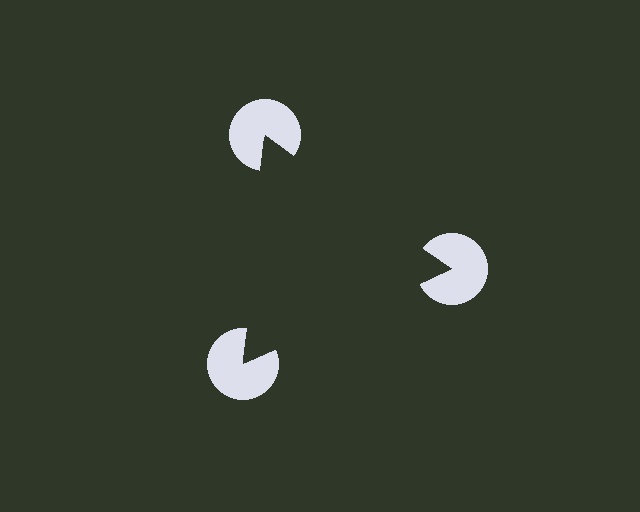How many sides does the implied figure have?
3 sides.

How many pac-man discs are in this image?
There are 3 — one at each vertex of the illusory triangle.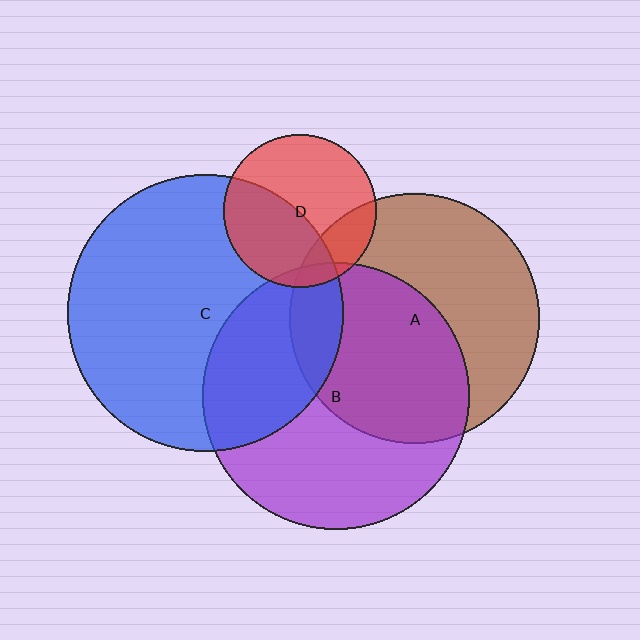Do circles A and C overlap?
Yes.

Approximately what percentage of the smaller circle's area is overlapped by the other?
Approximately 10%.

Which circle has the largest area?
Circle C (blue).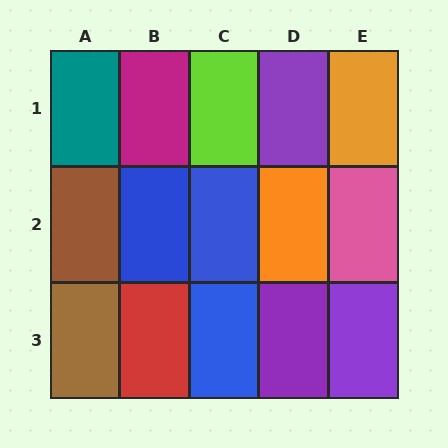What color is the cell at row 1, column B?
Magenta.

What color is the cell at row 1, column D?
Purple.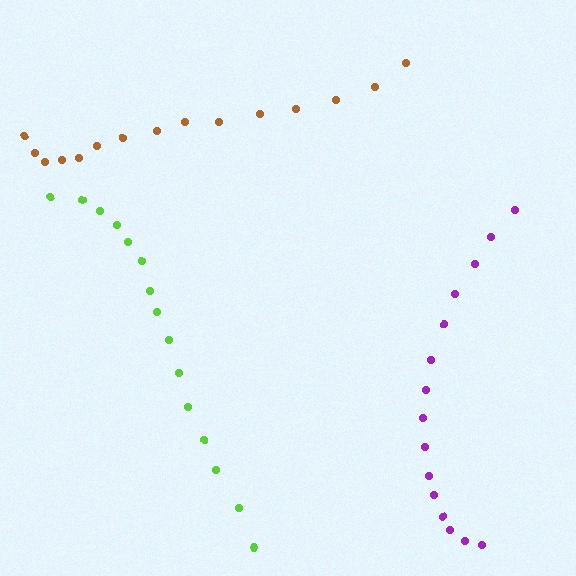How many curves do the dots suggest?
There are 3 distinct paths.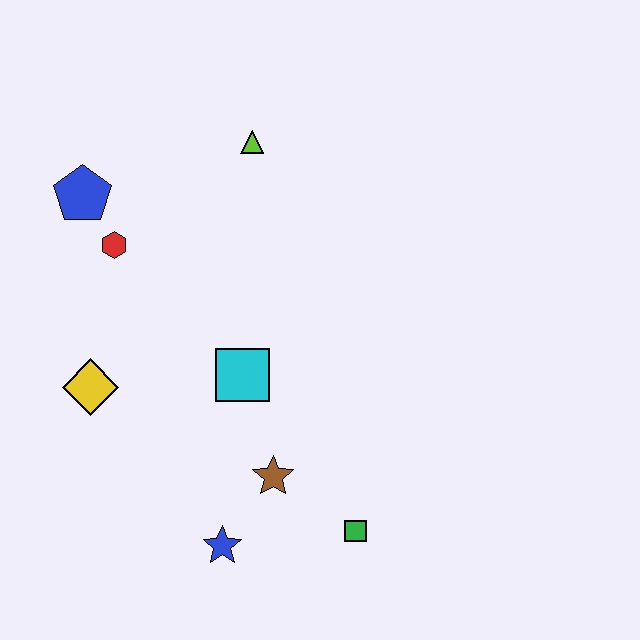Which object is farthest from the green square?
The blue pentagon is farthest from the green square.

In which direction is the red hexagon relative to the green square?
The red hexagon is above the green square.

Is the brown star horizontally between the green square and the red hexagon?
Yes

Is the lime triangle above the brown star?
Yes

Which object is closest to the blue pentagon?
The red hexagon is closest to the blue pentagon.